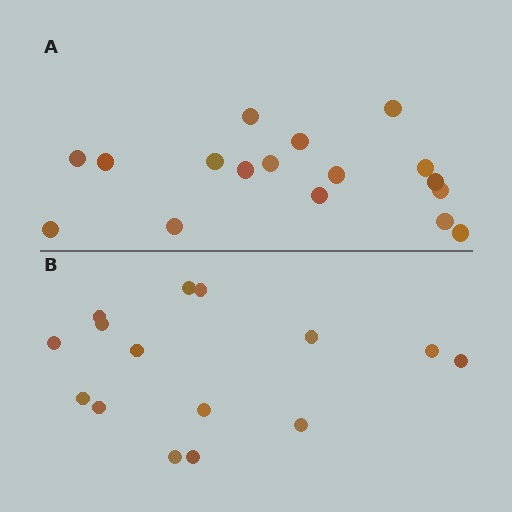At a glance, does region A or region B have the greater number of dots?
Region A (the top region) has more dots.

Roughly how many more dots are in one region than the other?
Region A has just a few more — roughly 2 or 3 more dots than region B.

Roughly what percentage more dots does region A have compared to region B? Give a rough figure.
About 15% more.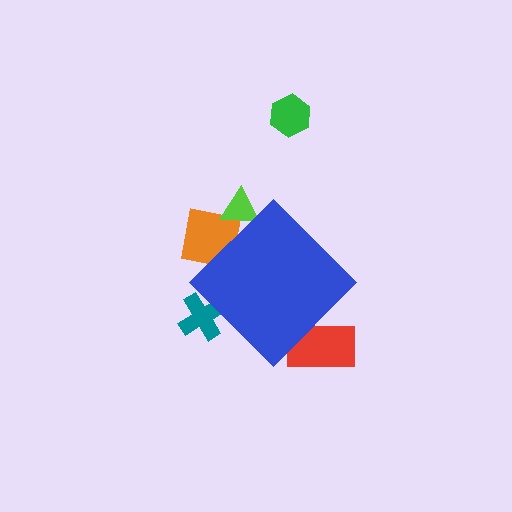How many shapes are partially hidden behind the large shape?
4 shapes are partially hidden.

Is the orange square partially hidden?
Yes, the orange square is partially hidden behind the blue diamond.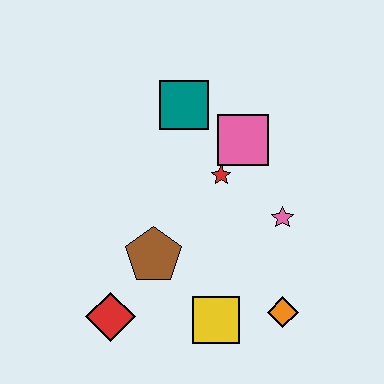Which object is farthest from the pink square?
The red diamond is farthest from the pink square.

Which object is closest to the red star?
The pink square is closest to the red star.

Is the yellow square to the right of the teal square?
Yes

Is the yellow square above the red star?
No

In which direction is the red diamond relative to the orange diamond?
The red diamond is to the left of the orange diamond.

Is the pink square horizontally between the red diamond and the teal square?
No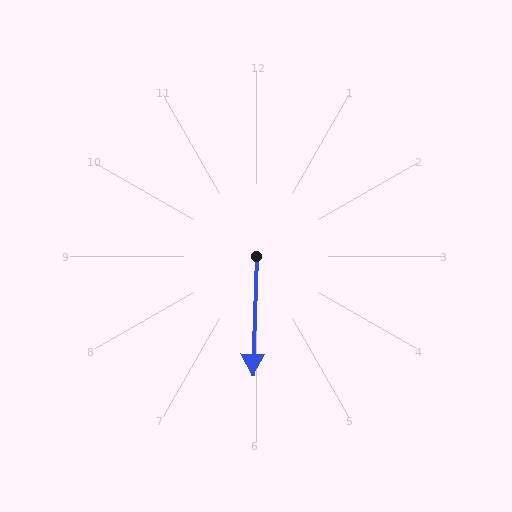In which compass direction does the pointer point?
South.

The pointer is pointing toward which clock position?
Roughly 6 o'clock.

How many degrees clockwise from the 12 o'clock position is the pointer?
Approximately 182 degrees.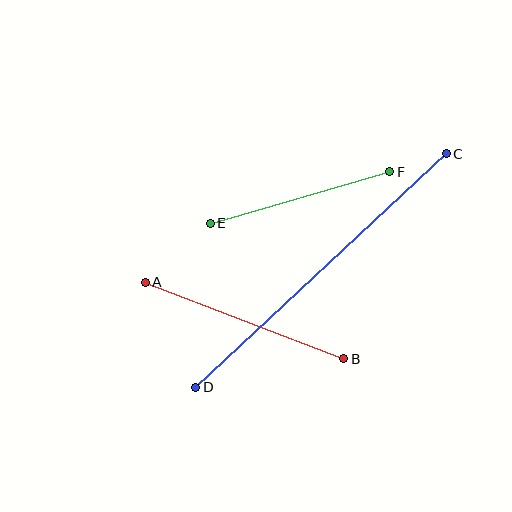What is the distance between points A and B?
The distance is approximately 212 pixels.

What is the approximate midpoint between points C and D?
The midpoint is at approximately (321, 271) pixels.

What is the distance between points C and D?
The distance is approximately 342 pixels.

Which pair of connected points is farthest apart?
Points C and D are farthest apart.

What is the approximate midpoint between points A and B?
The midpoint is at approximately (244, 320) pixels.